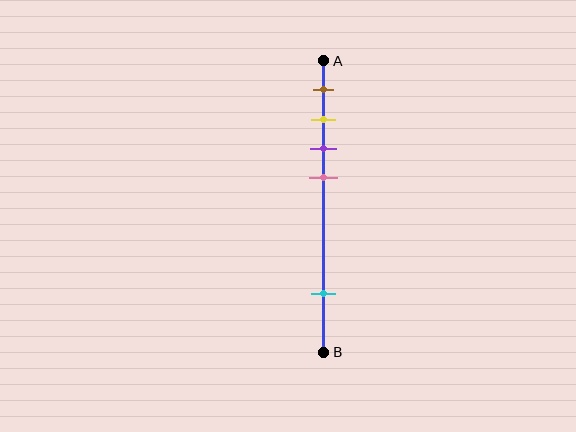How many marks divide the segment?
There are 5 marks dividing the segment.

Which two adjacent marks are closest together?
The yellow and purple marks are the closest adjacent pair.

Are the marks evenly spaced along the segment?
No, the marks are not evenly spaced.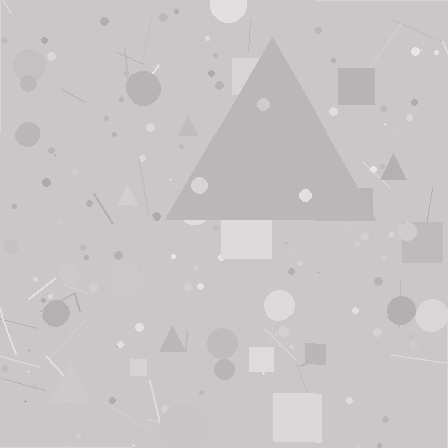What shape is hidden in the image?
A triangle is hidden in the image.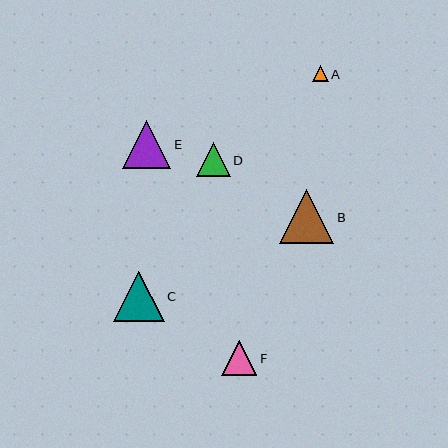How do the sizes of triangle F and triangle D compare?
Triangle F and triangle D are approximately the same size.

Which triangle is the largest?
Triangle B is the largest with a size of approximately 54 pixels.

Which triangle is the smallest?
Triangle A is the smallest with a size of approximately 16 pixels.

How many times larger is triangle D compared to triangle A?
Triangle D is approximately 2.1 times the size of triangle A.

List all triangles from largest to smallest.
From largest to smallest: B, C, E, F, D, A.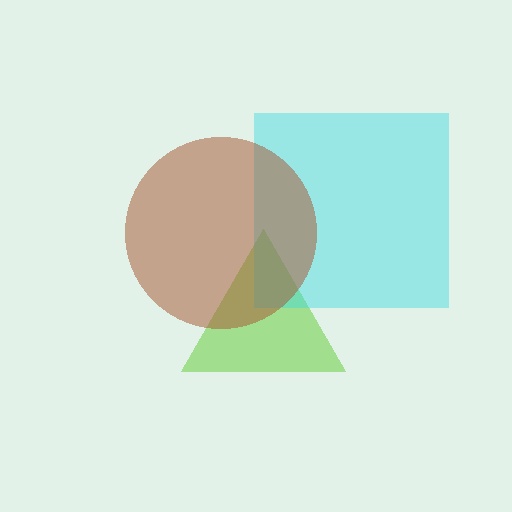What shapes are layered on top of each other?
The layered shapes are: a lime triangle, a cyan square, a brown circle.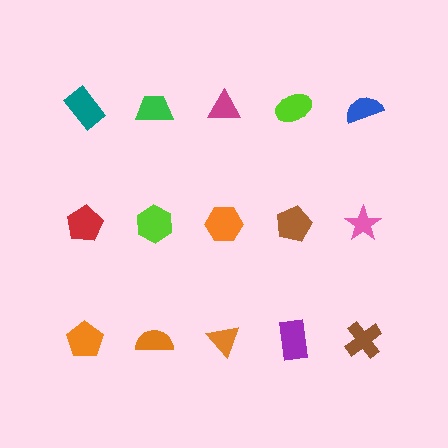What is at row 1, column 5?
A blue semicircle.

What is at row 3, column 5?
A brown cross.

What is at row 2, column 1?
A red pentagon.